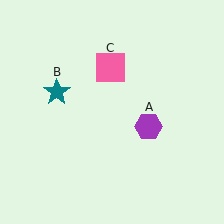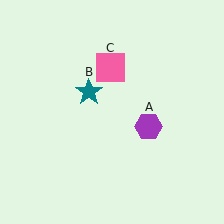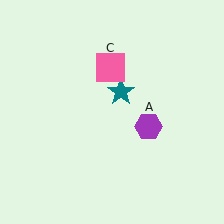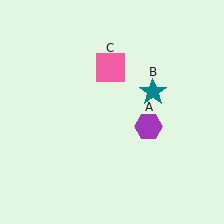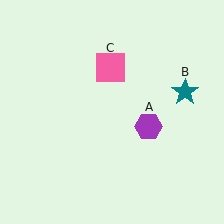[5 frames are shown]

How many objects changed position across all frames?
1 object changed position: teal star (object B).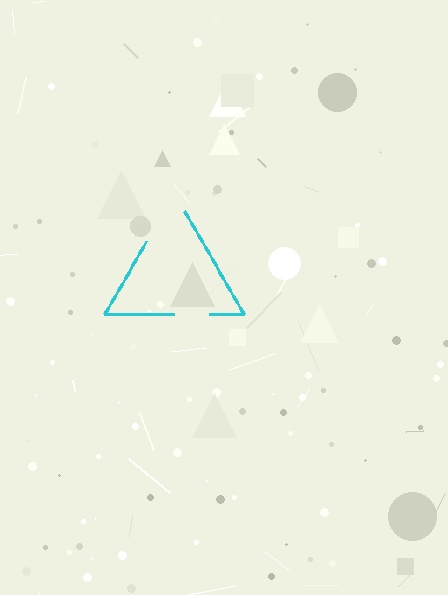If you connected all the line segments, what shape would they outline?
They would outline a triangle.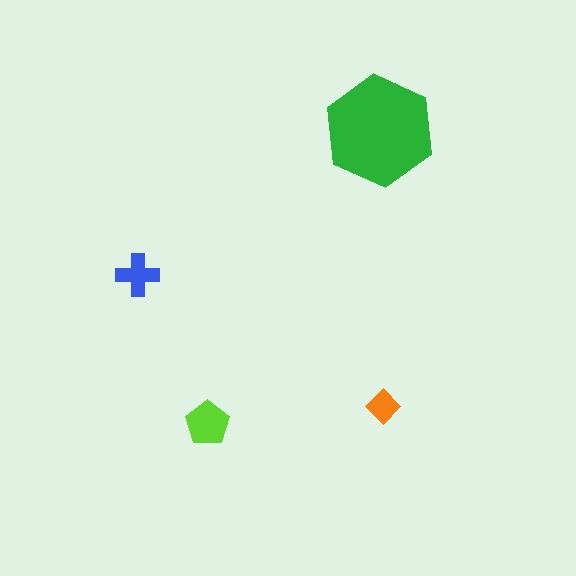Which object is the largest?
The green hexagon.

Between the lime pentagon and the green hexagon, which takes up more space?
The green hexagon.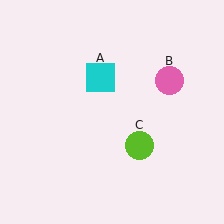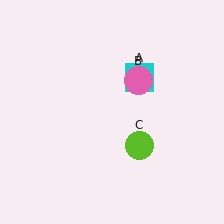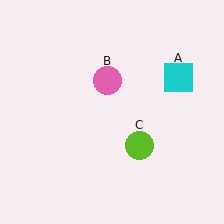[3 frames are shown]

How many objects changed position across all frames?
2 objects changed position: cyan square (object A), pink circle (object B).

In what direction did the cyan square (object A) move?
The cyan square (object A) moved right.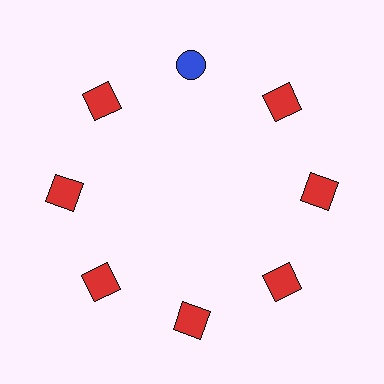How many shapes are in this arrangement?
There are 8 shapes arranged in a ring pattern.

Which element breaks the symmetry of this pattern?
The blue circle at roughly the 12 o'clock position breaks the symmetry. All other shapes are red squares.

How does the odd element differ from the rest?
It differs in both color (blue instead of red) and shape (circle instead of square).